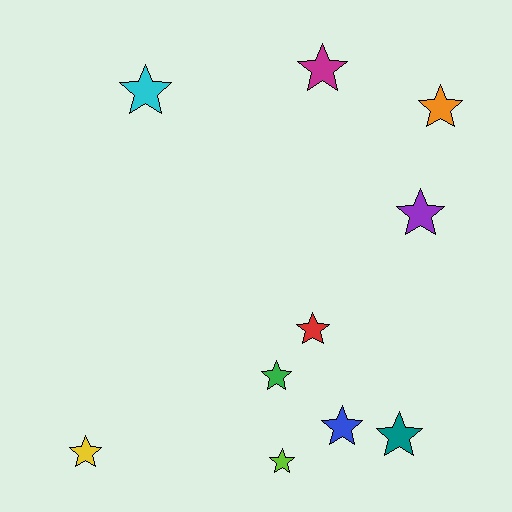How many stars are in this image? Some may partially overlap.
There are 10 stars.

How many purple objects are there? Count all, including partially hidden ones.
There is 1 purple object.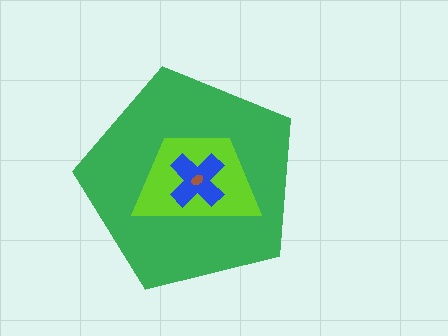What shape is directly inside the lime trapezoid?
The blue cross.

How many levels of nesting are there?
4.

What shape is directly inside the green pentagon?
The lime trapezoid.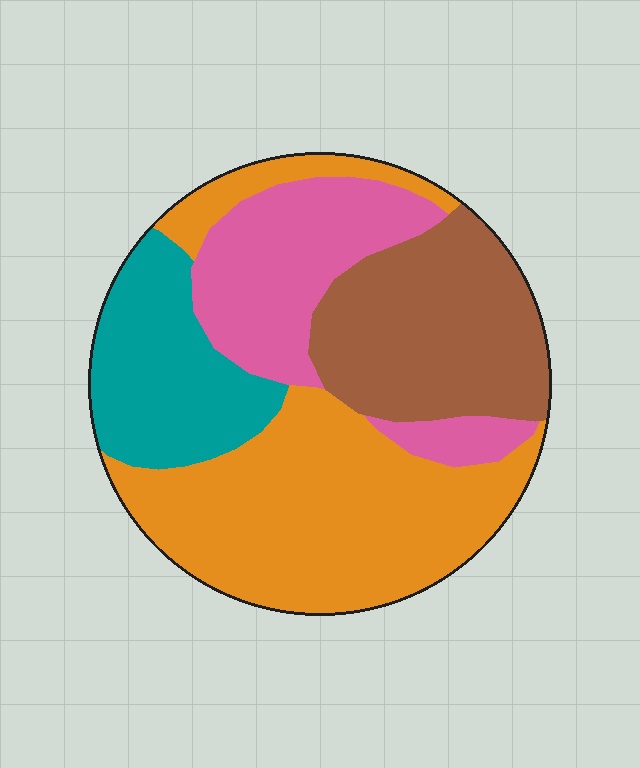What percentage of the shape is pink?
Pink takes up about one fifth (1/5) of the shape.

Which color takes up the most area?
Orange, at roughly 40%.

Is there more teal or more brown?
Brown.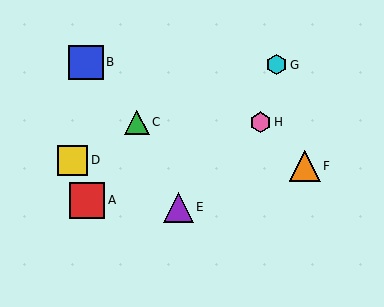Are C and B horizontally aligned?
No, C is at y≈122 and B is at y≈62.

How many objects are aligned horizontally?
2 objects (C, H) are aligned horizontally.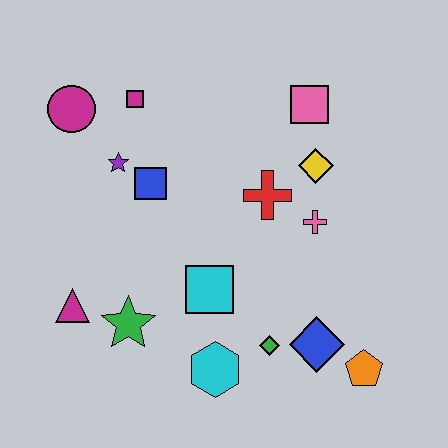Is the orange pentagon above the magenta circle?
No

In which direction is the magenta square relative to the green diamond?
The magenta square is above the green diamond.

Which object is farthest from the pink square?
The magenta triangle is farthest from the pink square.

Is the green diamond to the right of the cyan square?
Yes